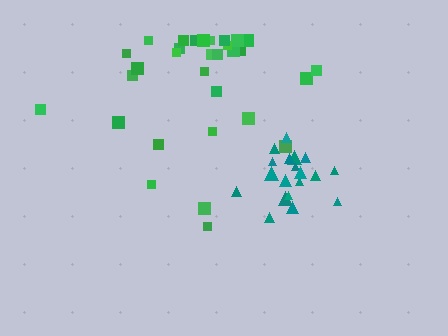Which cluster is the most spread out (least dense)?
Green.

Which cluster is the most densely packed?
Teal.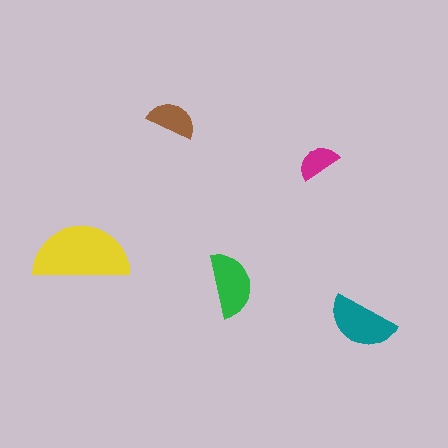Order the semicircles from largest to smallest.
the yellow one, the teal one, the green one, the brown one, the magenta one.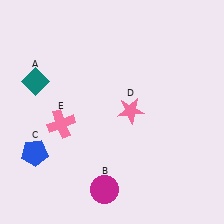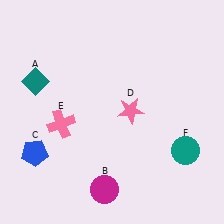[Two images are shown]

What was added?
A teal circle (F) was added in Image 2.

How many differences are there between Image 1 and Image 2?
There is 1 difference between the two images.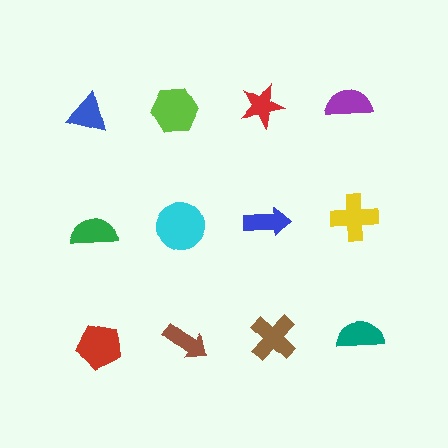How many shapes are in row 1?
4 shapes.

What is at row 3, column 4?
A teal semicircle.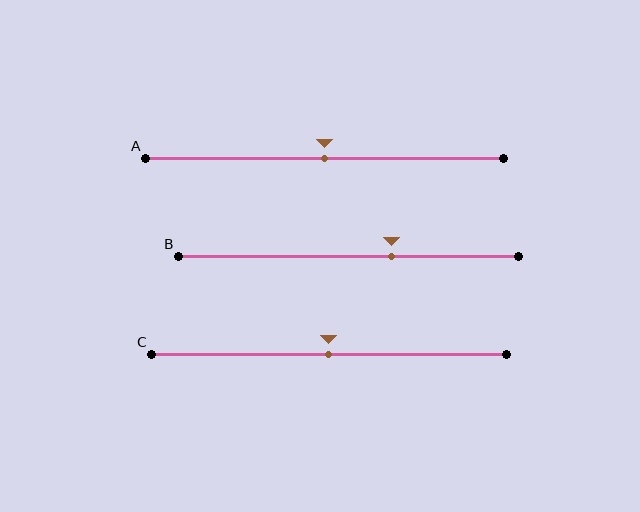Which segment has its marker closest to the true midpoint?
Segment A has its marker closest to the true midpoint.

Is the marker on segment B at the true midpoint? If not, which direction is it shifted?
No, the marker on segment B is shifted to the right by about 13% of the segment length.